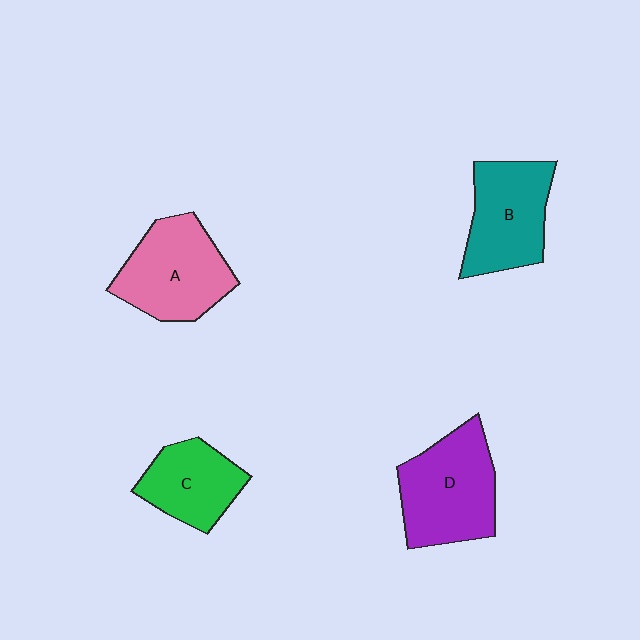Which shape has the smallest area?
Shape C (green).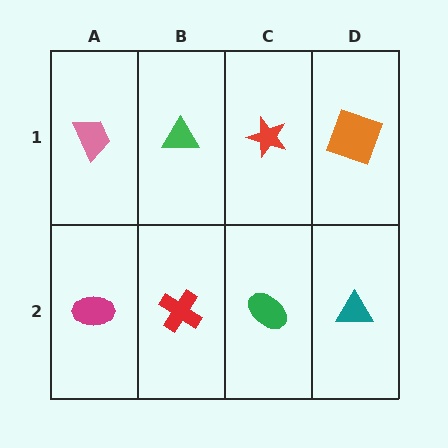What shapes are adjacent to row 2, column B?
A green triangle (row 1, column B), a magenta ellipse (row 2, column A), a green ellipse (row 2, column C).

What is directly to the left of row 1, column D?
A red star.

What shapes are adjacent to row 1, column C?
A green ellipse (row 2, column C), a green triangle (row 1, column B), an orange square (row 1, column D).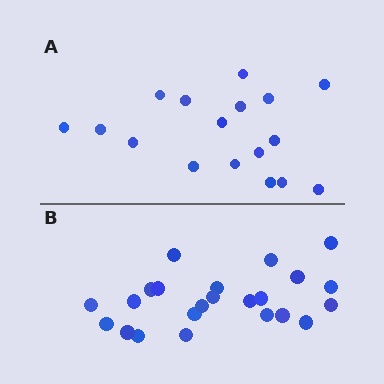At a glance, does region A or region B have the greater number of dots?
Region B (the bottom region) has more dots.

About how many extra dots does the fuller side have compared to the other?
Region B has about 6 more dots than region A.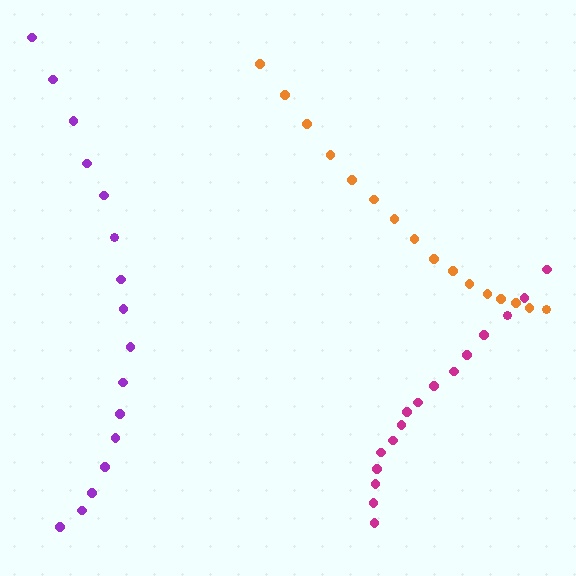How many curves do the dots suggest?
There are 3 distinct paths.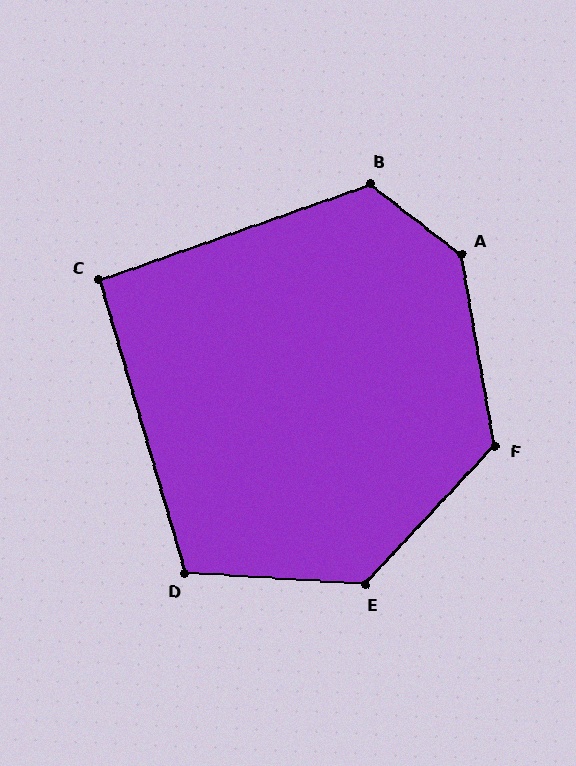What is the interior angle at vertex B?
Approximately 122 degrees (obtuse).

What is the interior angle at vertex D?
Approximately 110 degrees (obtuse).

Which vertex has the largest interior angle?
A, at approximately 138 degrees.